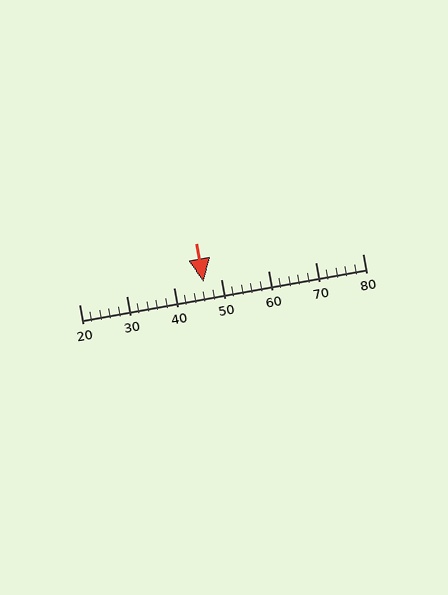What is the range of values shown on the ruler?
The ruler shows values from 20 to 80.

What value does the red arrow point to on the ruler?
The red arrow points to approximately 46.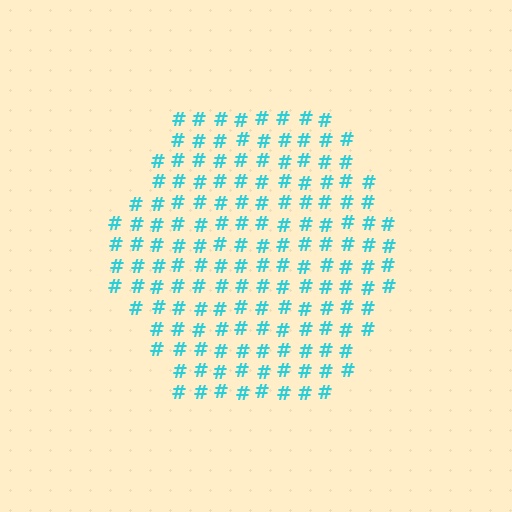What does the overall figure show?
The overall figure shows a hexagon.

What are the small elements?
The small elements are hash symbols.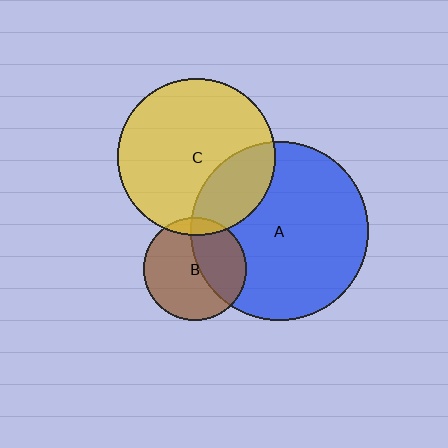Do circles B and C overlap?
Yes.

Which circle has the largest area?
Circle A (blue).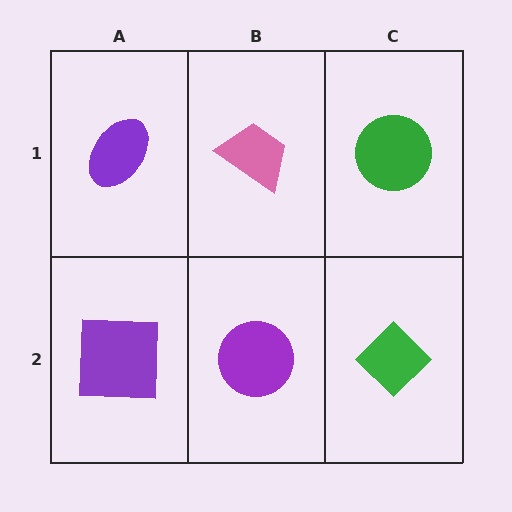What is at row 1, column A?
A purple ellipse.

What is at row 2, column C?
A green diamond.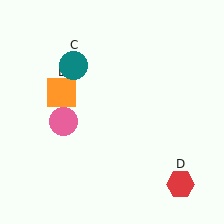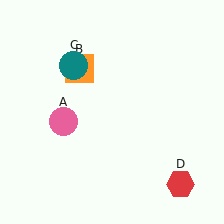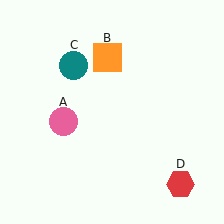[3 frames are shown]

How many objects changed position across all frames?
1 object changed position: orange square (object B).